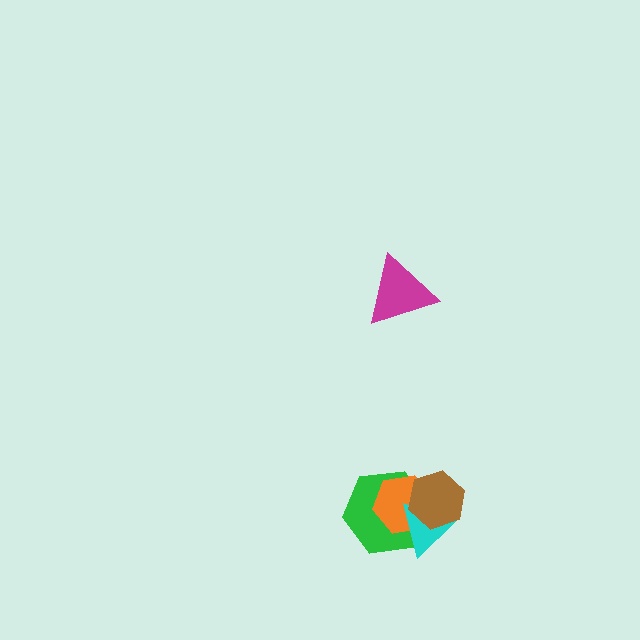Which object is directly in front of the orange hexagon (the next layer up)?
The cyan triangle is directly in front of the orange hexagon.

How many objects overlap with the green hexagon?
3 objects overlap with the green hexagon.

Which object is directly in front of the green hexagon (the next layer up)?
The orange hexagon is directly in front of the green hexagon.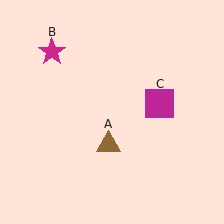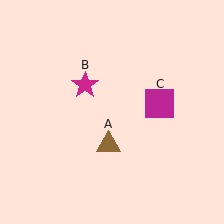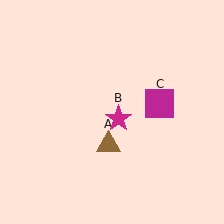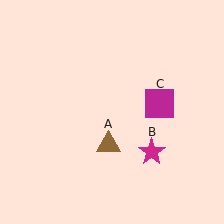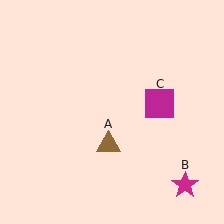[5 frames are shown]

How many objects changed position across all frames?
1 object changed position: magenta star (object B).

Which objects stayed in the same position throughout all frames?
Brown triangle (object A) and magenta square (object C) remained stationary.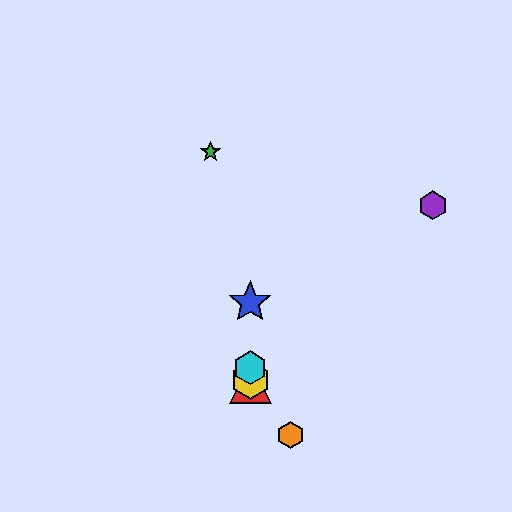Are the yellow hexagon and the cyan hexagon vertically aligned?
Yes, both are at x≈250.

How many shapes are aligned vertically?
4 shapes (the red triangle, the blue star, the yellow hexagon, the cyan hexagon) are aligned vertically.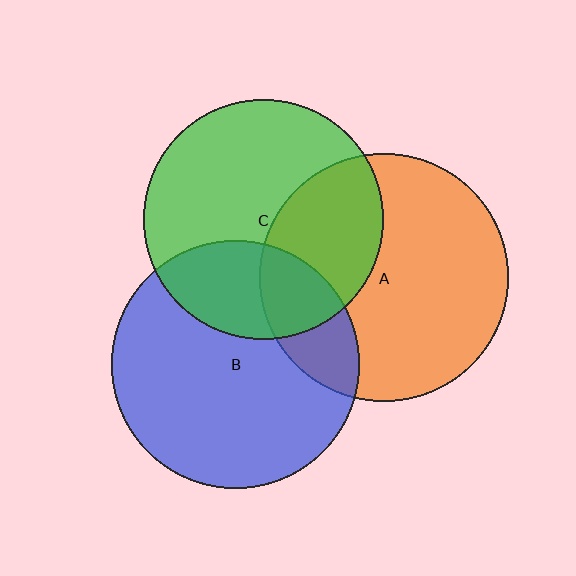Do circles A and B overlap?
Yes.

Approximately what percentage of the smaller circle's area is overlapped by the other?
Approximately 20%.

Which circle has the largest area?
Circle A (orange).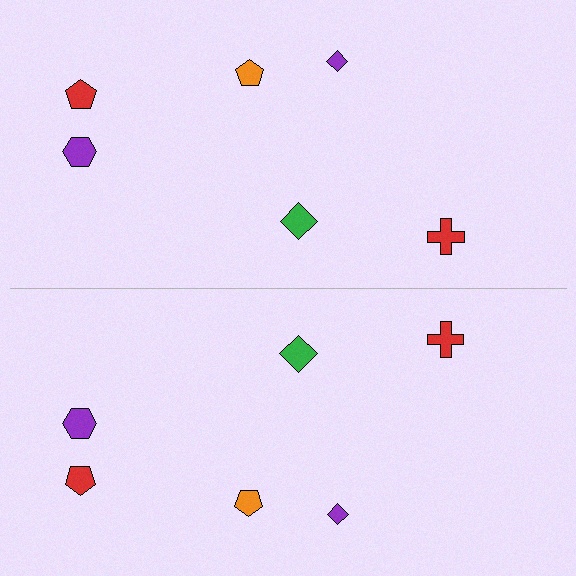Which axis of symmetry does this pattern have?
The pattern has a horizontal axis of symmetry running through the center of the image.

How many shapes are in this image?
There are 12 shapes in this image.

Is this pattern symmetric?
Yes, this pattern has bilateral (reflection) symmetry.